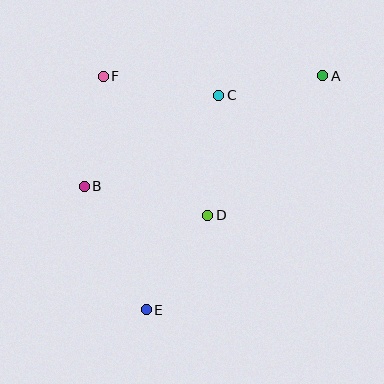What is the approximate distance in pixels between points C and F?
The distance between C and F is approximately 117 pixels.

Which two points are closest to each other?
Points A and C are closest to each other.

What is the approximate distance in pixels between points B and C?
The distance between B and C is approximately 163 pixels.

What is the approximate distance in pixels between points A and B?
The distance between A and B is approximately 263 pixels.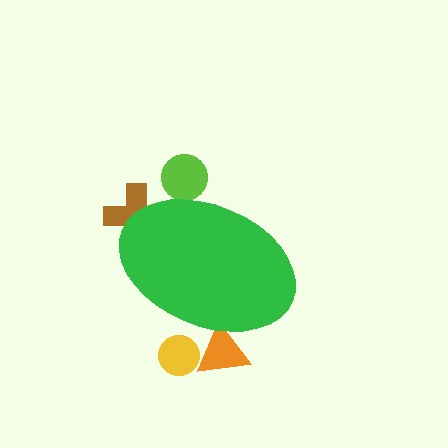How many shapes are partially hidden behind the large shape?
4 shapes are partially hidden.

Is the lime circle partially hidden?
Yes, the lime circle is partially hidden behind the green ellipse.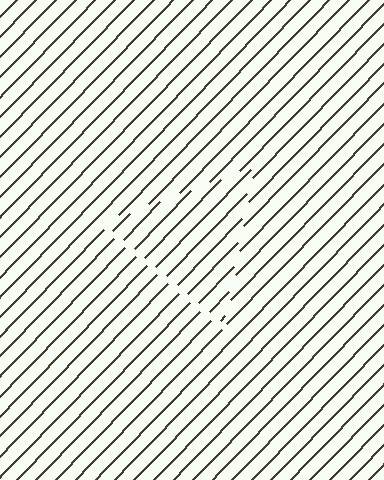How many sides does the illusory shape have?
3 sides — the line-ends trace a triangle.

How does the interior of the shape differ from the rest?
The interior of the shape contains the same grating, shifted by half a period — the contour is defined by the phase discontinuity where line-ends from the inner and outer gratings abut.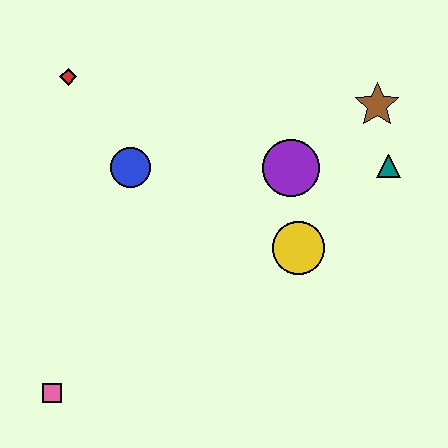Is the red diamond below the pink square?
No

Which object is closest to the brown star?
The teal triangle is closest to the brown star.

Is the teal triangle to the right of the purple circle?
Yes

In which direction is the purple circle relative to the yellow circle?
The purple circle is above the yellow circle.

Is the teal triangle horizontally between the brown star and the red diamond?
No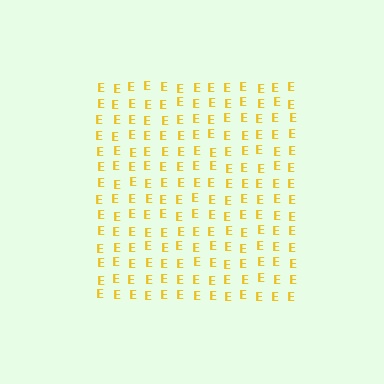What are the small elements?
The small elements are letter E's.